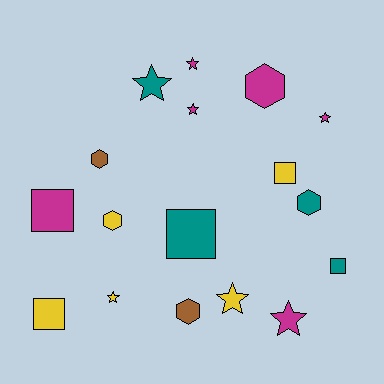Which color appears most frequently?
Magenta, with 6 objects.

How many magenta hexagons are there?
There is 1 magenta hexagon.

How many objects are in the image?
There are 17 objects.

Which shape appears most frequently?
Star, with 7 objects.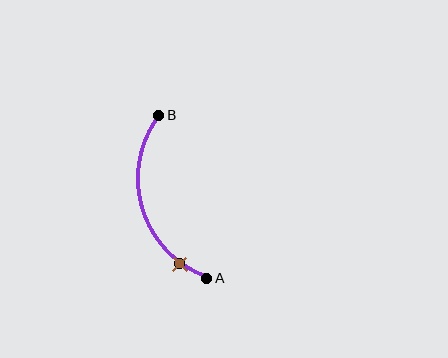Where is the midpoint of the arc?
The arc midpoint is the point on the curve farthest from the straight line joining A and B. It sits to the left of that line.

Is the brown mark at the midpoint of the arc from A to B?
No. The brown mark lies on the arc but is closer to endpoint A. The arc midpoint would be at the point on the curve equidistant along the arc from both A and B.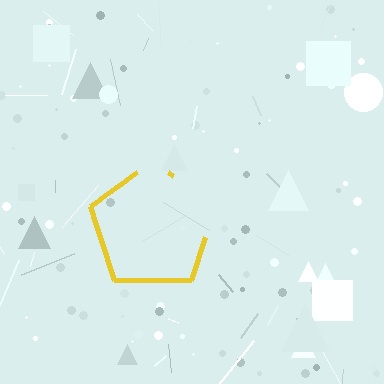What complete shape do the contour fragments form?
The contour fragments form a pentagon.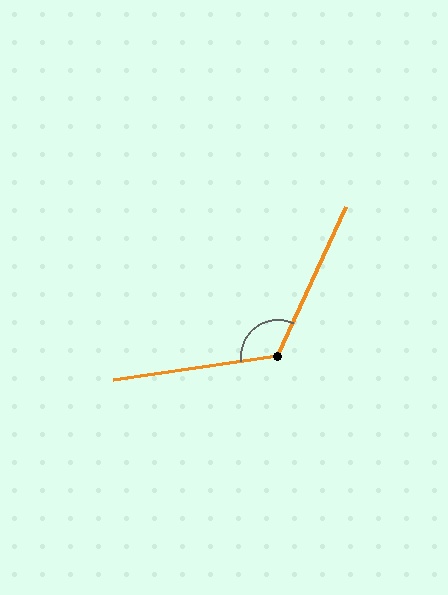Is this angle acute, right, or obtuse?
It is obtuse.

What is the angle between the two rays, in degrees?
Approximately 123 degrees.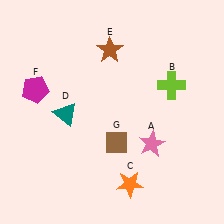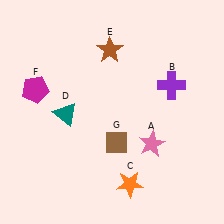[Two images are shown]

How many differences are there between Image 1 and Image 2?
There is 1 difference between the two images.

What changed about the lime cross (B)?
In Image 1, B is lime. In Image 2, it changed to purple.